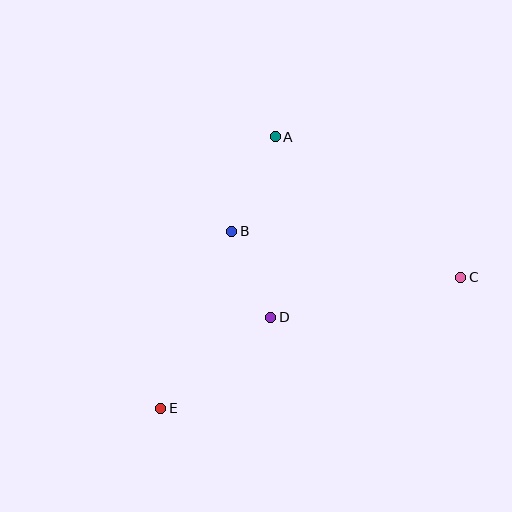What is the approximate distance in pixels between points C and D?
The distance between C and D is approximately 194 pixels.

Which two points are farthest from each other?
Points C and E are farthest from each other.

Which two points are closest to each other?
Points B and D are closest to each other.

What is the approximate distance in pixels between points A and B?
The distance between A and B is approximately 104 pixels.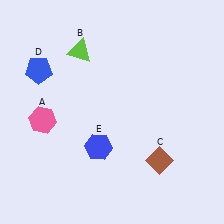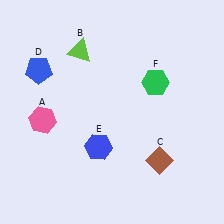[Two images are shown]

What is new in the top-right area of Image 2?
A green hexagon (F) was added in the top-right area of Image 2.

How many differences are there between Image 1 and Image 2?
There is 1 difference between the two images.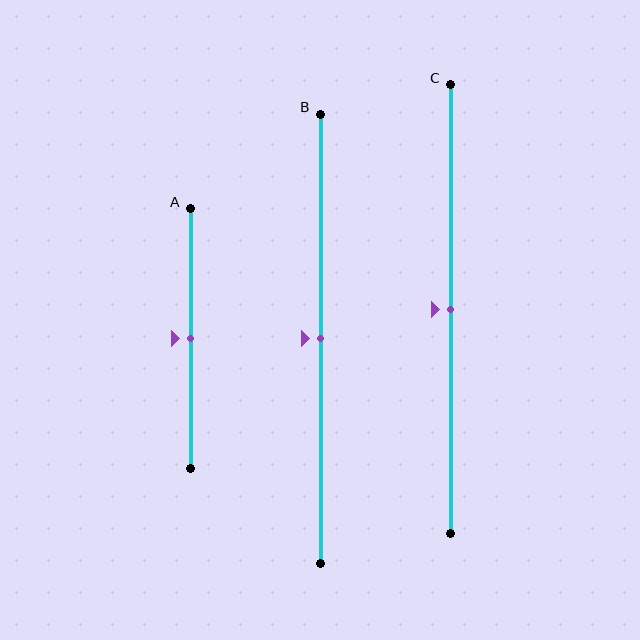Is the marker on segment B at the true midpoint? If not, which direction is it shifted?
Yes, the marker on segment B is at the true midpoint.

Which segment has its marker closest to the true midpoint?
Segment A has its marker closest to the true midpoint.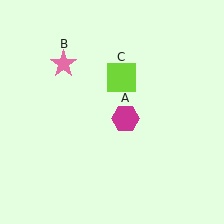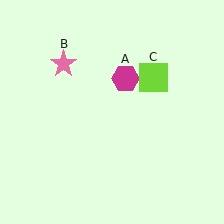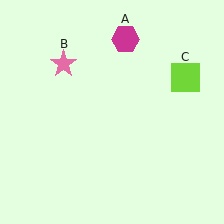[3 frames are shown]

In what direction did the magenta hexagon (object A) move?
The magenta hexagon (object A) moved up.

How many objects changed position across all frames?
2 objects changed position: magenta hexagon (object A), lime square (object C).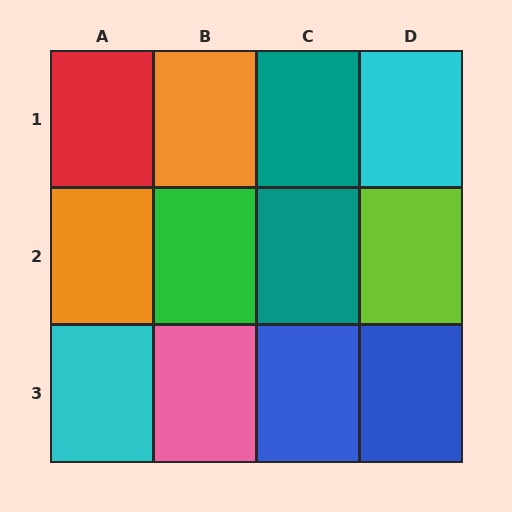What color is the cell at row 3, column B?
Pink.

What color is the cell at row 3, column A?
Cyan.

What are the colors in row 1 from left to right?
Red, orange, teal, cyan.